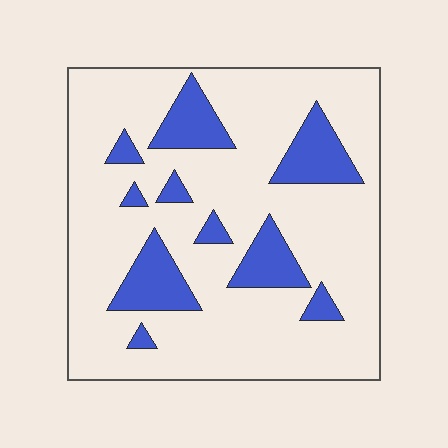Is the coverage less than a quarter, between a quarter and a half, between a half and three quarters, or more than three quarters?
Less than a quarter.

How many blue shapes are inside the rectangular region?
10.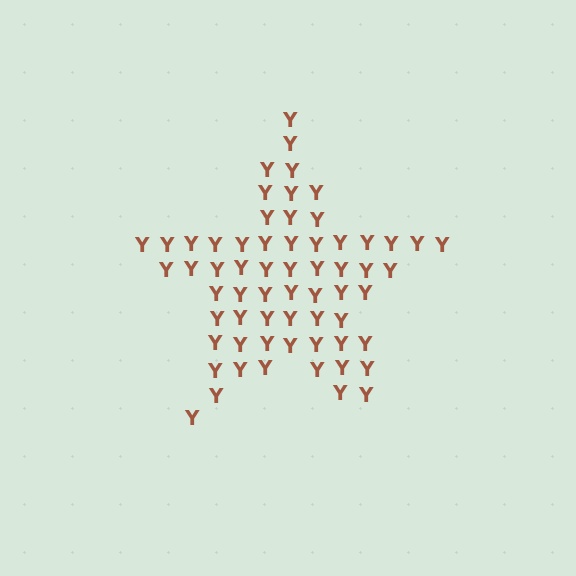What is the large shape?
The large shape is a star.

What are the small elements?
The small elements are letter Y's.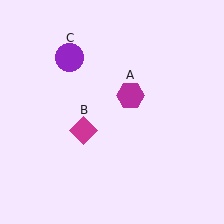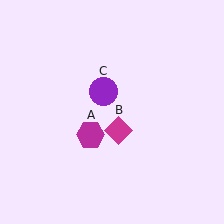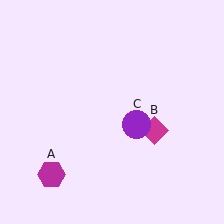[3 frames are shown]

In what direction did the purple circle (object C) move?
The purple circle (object C) moved down and to the right.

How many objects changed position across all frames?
3 objects changed position: magenta hexagon (object A), magenta diamond (object B), purple circle (object C).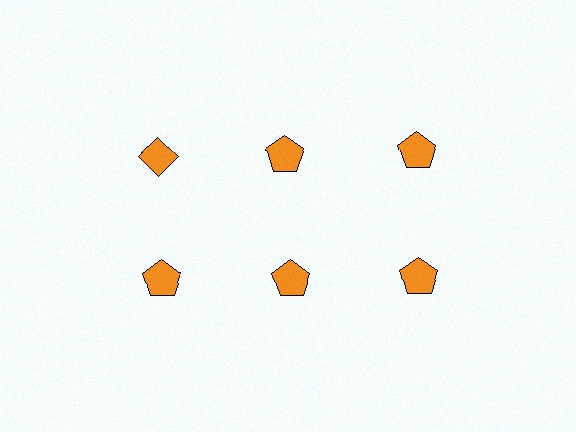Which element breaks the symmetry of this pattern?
The orange diamond in the top row, leftmost column breaks the symmetry. All other shapes are orange pentagons.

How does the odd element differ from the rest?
It has a different shape: diamond instead of pentagon.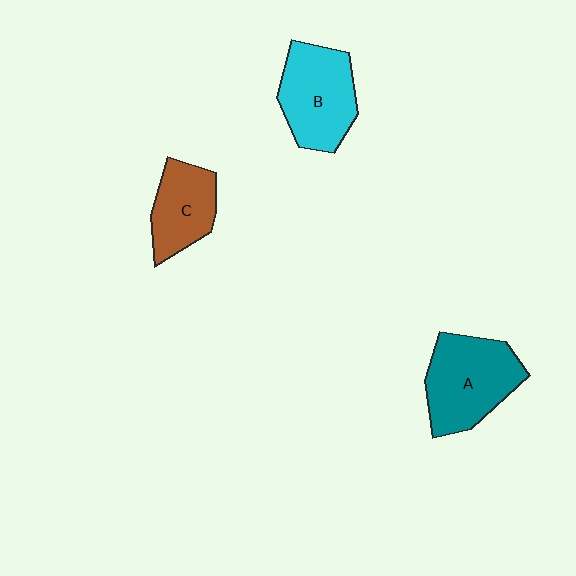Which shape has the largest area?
Shape A (teal).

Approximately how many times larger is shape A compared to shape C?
Approximately 1.5 times.